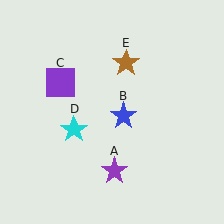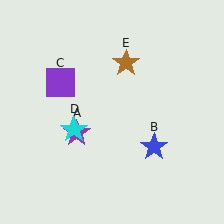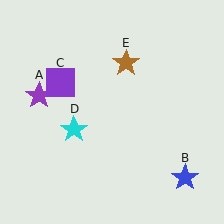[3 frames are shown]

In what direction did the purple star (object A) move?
The purple star (object A) moved up and to the left.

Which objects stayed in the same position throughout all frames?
Purple square (object C) and cyan star (object D) and brown star (object E) remained stationary.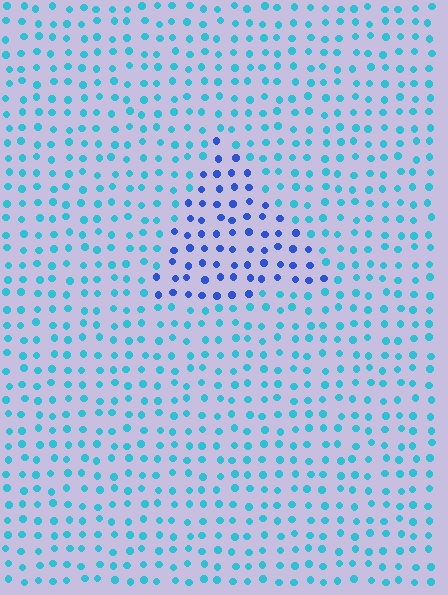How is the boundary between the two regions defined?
The boundary is defined purely by a slight shift in hue (about 40 degrees). Spacing, size, and orientation are identical on both sides.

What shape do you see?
I see a triangle.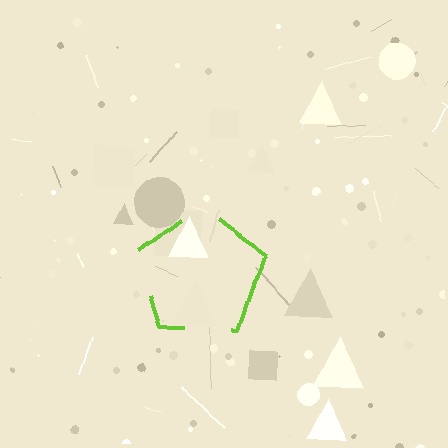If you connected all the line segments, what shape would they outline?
They would outline a pentagon.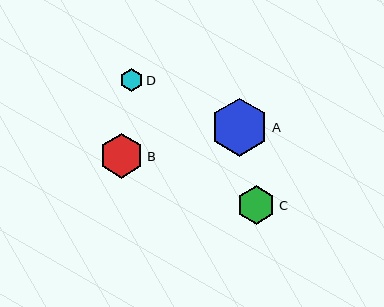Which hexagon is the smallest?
Hexagon D is the smallest with a size of approximately 23 pixels.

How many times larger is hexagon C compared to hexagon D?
Hexagon C is approximately 1.7 times the size of hexagon D.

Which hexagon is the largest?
Hexagon A is the largest with a size of approximately 58 pixels.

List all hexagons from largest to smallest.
From largest to smallest: A, B, C, D.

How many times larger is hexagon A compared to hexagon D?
Hexagon A is approximately 2.6 times the size of hexagon D.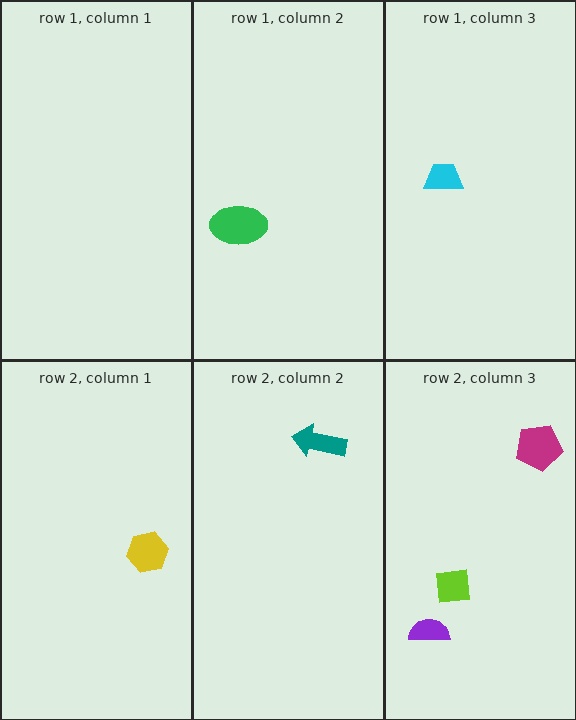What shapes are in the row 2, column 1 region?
The yellow hexagon.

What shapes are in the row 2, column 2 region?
The teal arrow.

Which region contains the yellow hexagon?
The row 2, column 1 region.